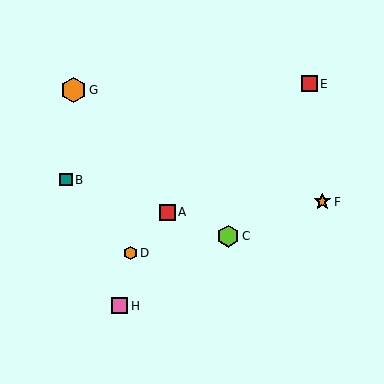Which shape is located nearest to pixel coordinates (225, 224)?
The lime hexagon (labeled C) at (228, 236) is nearest to that location.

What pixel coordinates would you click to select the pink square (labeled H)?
Click at (120, 306) to select the pink square H.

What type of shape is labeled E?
Shape E is a red square.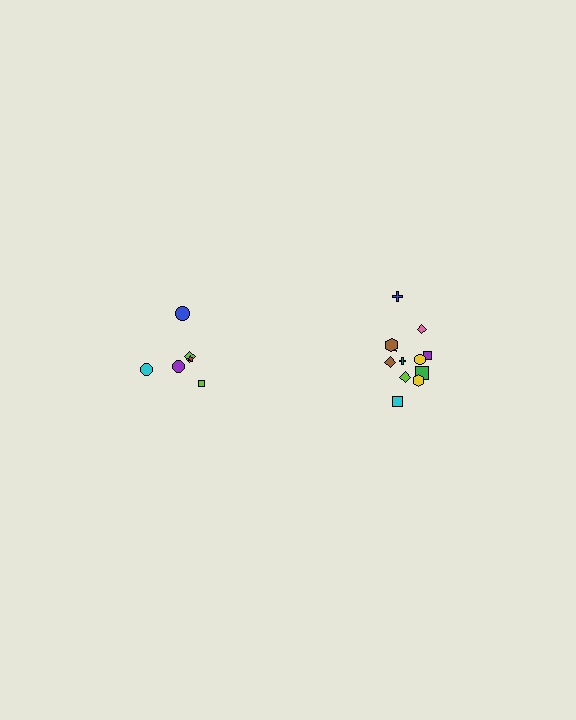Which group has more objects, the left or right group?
The right group.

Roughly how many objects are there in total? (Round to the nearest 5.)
Roughly 20 objects in total.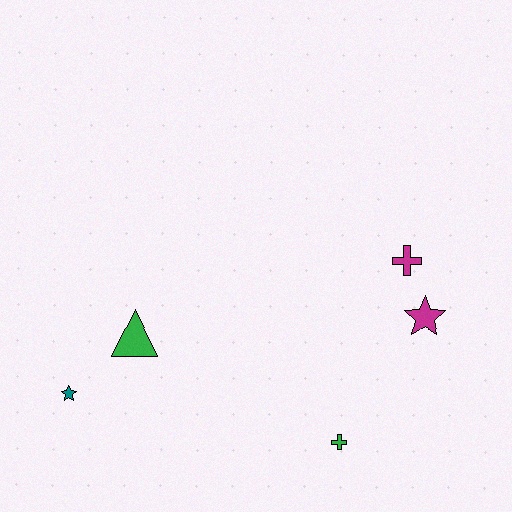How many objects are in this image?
There are 5 objects.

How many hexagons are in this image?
There are no hexagons.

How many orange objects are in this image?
There are no orange objects.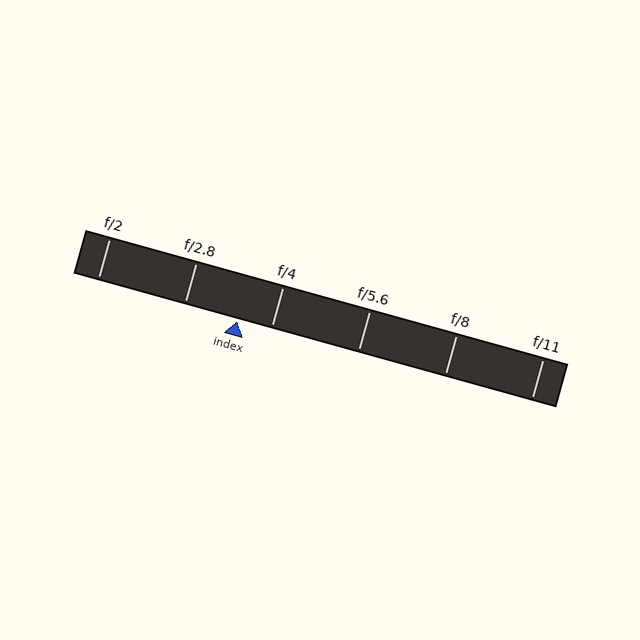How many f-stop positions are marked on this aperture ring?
There are 6 f-stop positions marked.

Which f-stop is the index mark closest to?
The index mark is closest to f/4.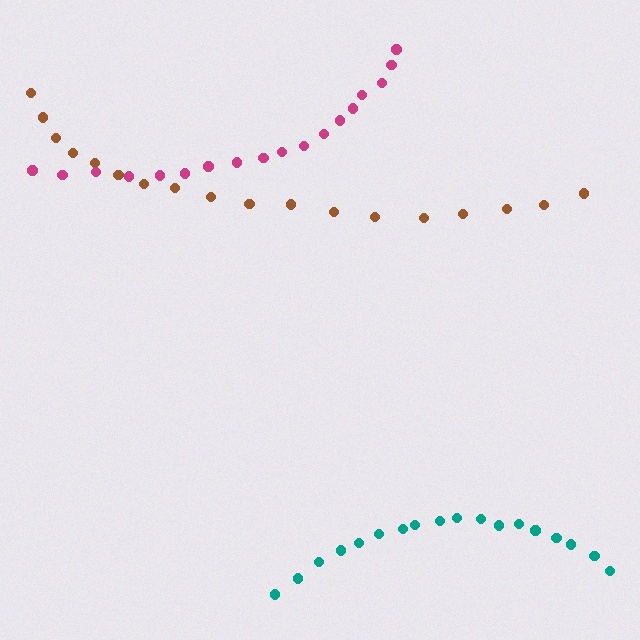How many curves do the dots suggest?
There are 3 distinct paths.